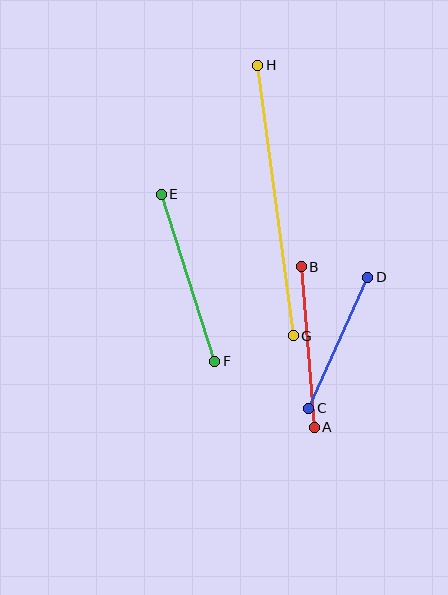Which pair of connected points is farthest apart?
Points G and H are farthest apart.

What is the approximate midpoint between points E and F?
The midpoint is at approximately (188, 278) pixels.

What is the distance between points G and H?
The distance is approximately 273 pixels.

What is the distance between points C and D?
The distance is approximately 144 pixels.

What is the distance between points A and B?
The distance is approximately 161 pixels.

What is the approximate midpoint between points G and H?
The midpoint is at approximately (275, 201) pixels.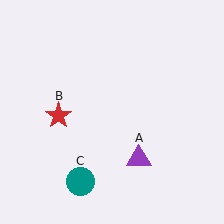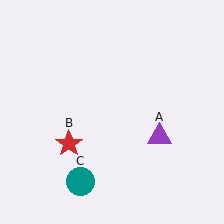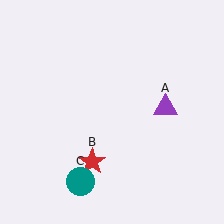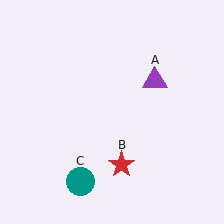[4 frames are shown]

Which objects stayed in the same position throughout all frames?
Teal circle (object C) remained stationary.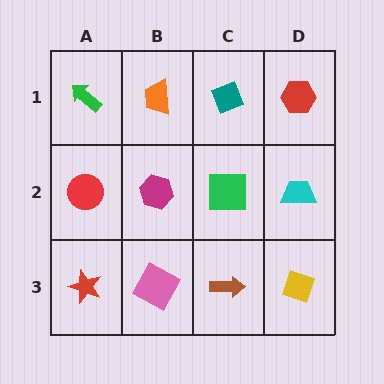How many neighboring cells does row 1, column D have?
2.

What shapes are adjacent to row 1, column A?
A red circle (row 2, column A), an orange trapezoid (row 1, column B).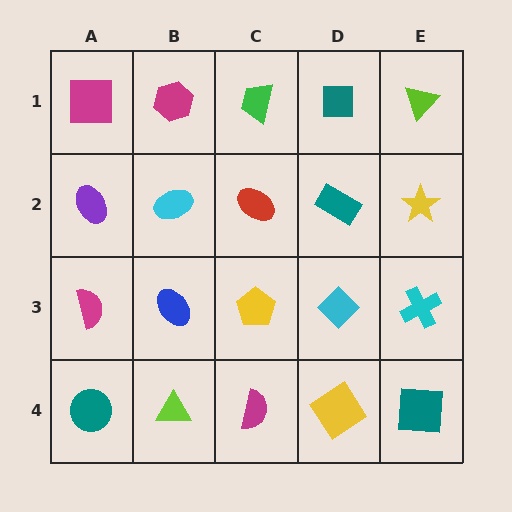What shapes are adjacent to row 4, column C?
A yellow pentagon (row 3, column C), a lime triangle (row 4, column B), a yellow diamond (row 4, column D).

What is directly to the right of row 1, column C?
A teal square.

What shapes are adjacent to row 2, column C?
A green trapezoid (row 1, column C), a yellow pentagon (row 3, column C), a cyan ellipse (row 2, column B), a teal rectangle (row 2, column D).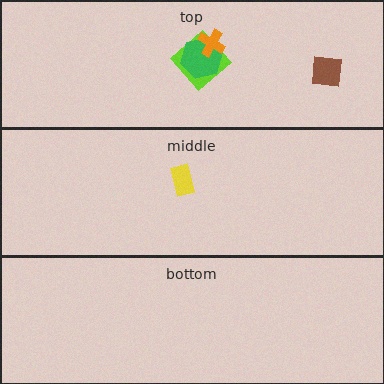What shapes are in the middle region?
The yellow rectangle.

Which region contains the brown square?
The top region.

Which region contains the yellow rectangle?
The middle region.